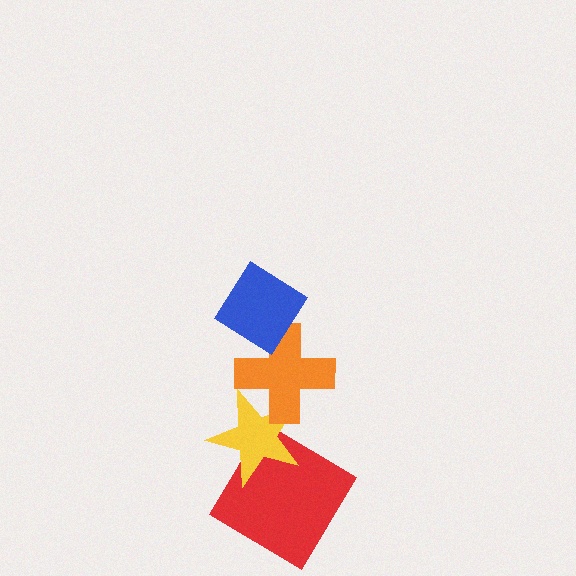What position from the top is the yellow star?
The yellow star is 3rd from the top.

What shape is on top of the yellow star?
The orange cross is on top of the yellow star.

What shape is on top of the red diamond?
The yellow star is on top of the red diamond.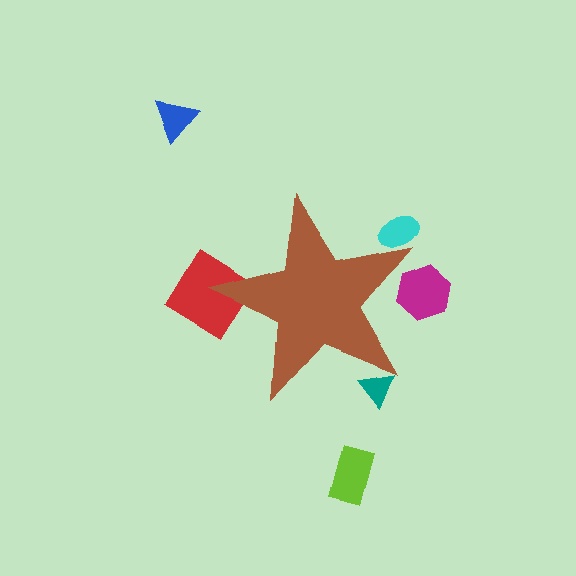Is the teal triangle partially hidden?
Yes, the teal triangle is partially hidden behind the brown star.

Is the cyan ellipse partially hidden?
Yes, the cyan ellipse is partially hidden behind the brown star.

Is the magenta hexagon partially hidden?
Yes, the magenta hexagon is partially hidden behind the brown star.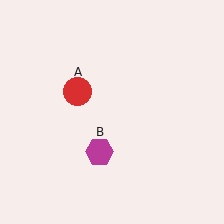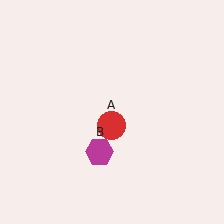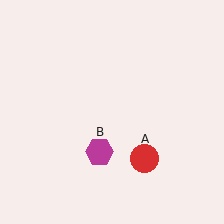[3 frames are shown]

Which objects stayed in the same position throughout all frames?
Magenta hexagon (object B) remained stationary.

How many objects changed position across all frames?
1 object changed position: red circle (object A).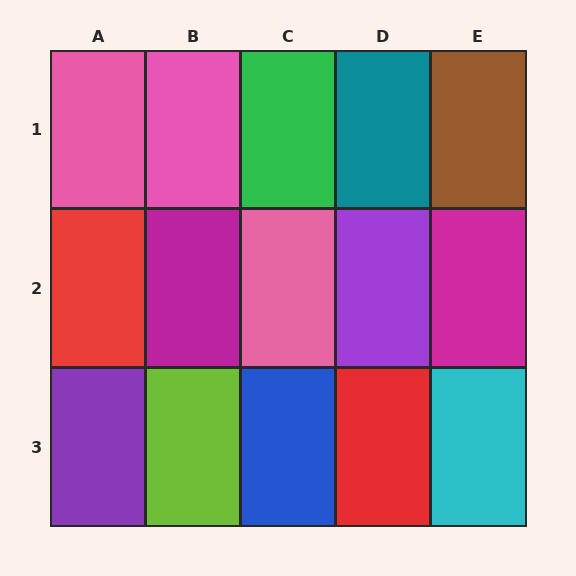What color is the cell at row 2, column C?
Pink.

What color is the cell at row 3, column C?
Blue.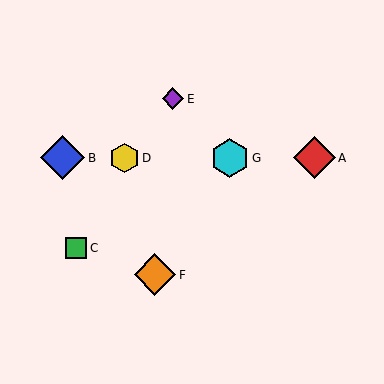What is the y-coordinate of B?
Object B is at y≈158.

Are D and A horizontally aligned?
Yes, both are at y≈158.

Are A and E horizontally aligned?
No, A is at y≈158 and E is at y≈99.